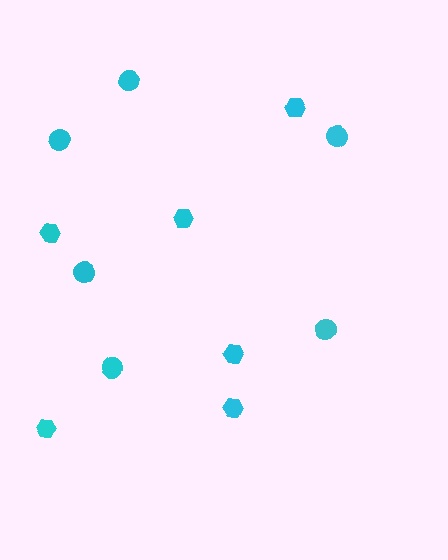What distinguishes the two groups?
There are 2 groups: one group of circles (6) and one group of hexagons (6).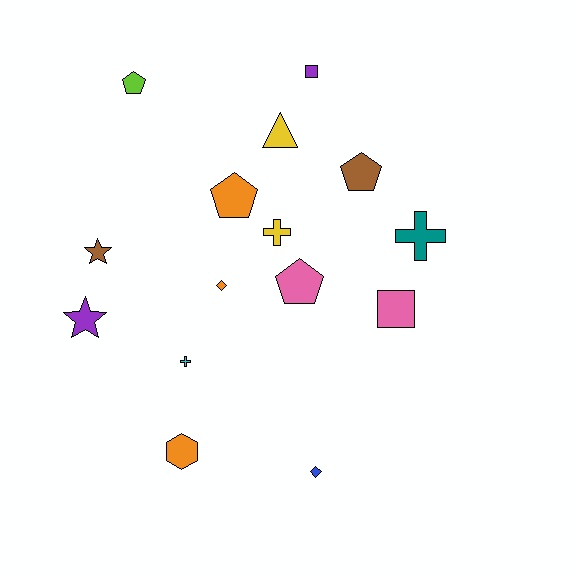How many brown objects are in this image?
There are 2 brown objects.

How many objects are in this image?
There are 15 objects.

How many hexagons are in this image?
There is 1 hexagon.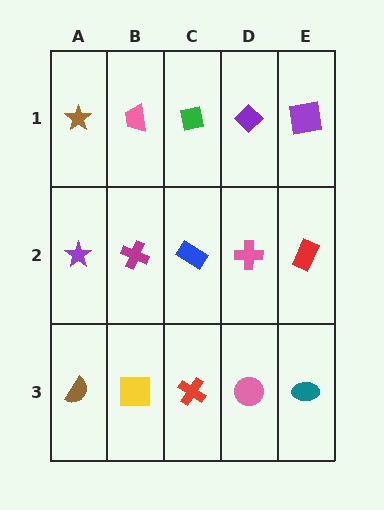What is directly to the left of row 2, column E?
A pink cross.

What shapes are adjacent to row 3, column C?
A blue rectangle (row 2, column C), a yellow square (row 3, column B), a pink circle (row 3, column D).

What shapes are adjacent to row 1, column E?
A red rectangle (row 2, column E), a purple diamond (row 1, column D).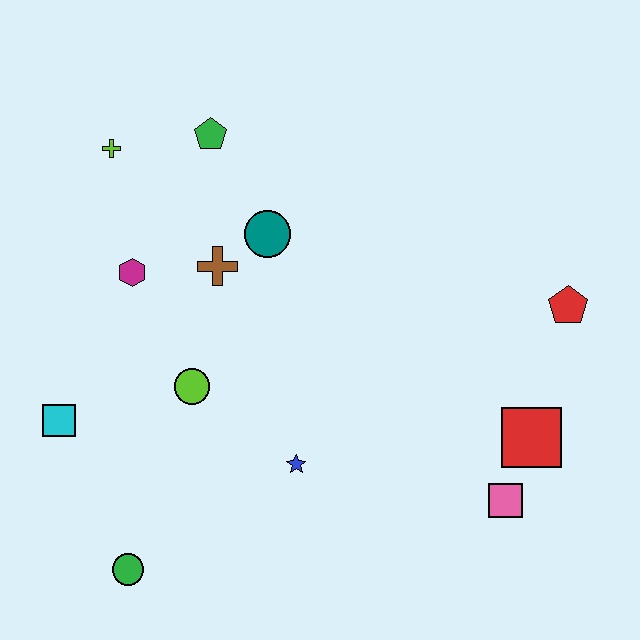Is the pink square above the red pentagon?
No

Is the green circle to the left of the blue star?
Yes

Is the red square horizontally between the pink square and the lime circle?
No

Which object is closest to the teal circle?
The brown cross is closest to the teal circle.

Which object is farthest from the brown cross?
The pink square is farthest from the brown cross.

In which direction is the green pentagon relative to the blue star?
The green pentagon is above the blue star.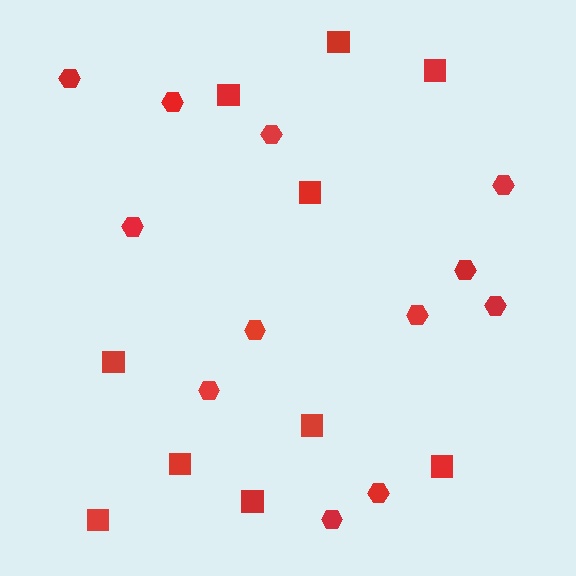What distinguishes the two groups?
There are 2 groups: one group of squares (10) and one group of hexagons (12).